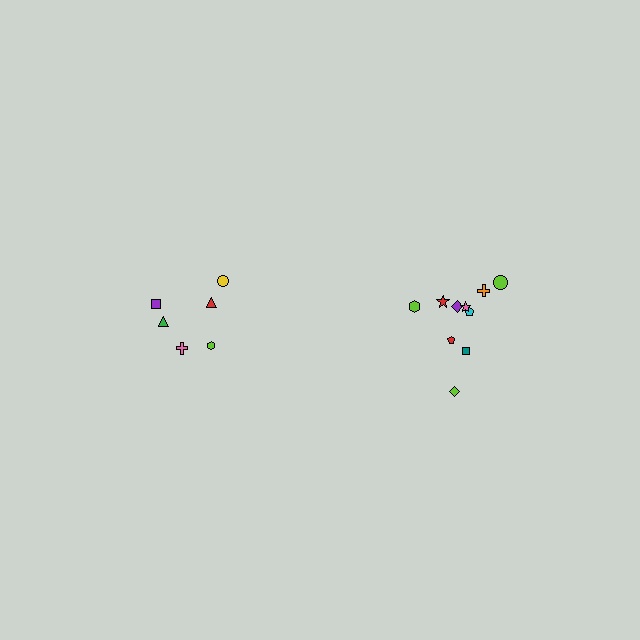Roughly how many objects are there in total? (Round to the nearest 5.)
Roughly 15 objects in total.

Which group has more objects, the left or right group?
The right group.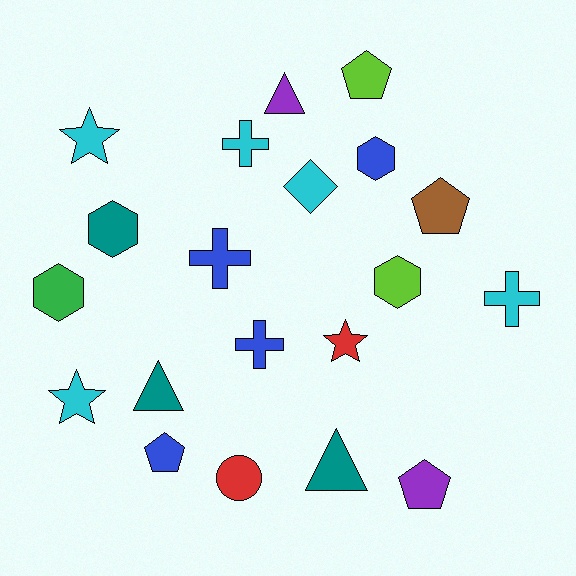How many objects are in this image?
There are 20 objects.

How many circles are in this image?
There is 1 circle.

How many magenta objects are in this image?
There are no magenta objects.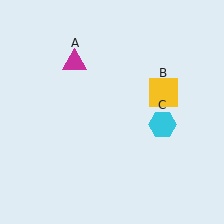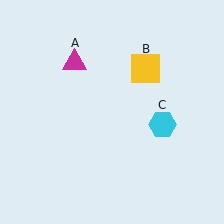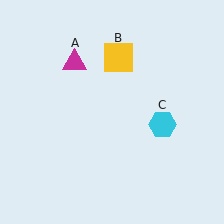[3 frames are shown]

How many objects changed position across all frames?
1 object changed position: yellow square (object B).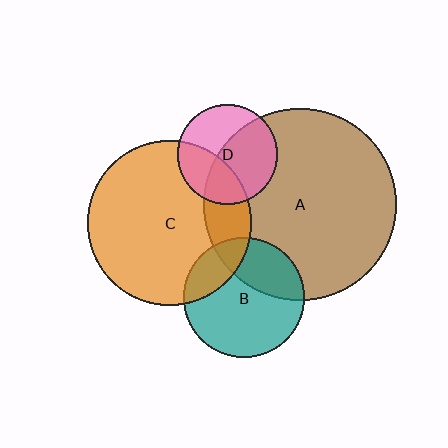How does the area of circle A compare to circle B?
Approximately 2.6 times.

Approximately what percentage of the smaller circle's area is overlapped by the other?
Approximately 55%.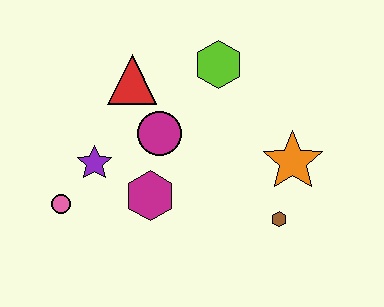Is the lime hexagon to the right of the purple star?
Yes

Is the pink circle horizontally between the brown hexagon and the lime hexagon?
No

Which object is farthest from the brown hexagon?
The pink circle is farthest from the brown hexagon.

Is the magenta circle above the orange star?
Yes